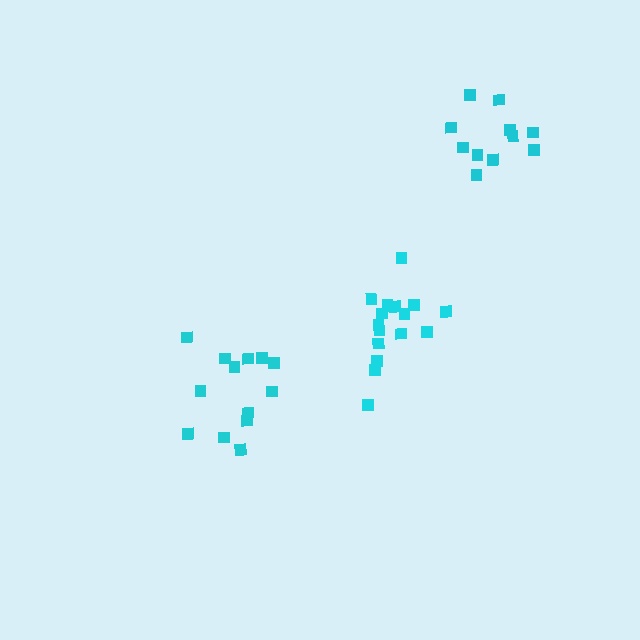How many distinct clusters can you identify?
There are 3 distinct clusters.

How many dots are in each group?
Group 1: 11 dots, Group 2: 13 dots, Group 3: 17 dots (41 total).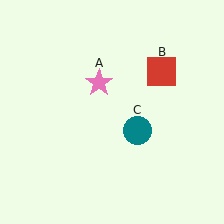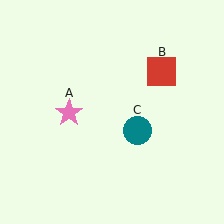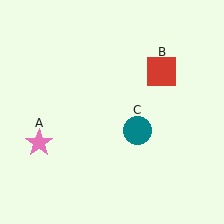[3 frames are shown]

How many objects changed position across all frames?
1 object changed position: pink star (object A).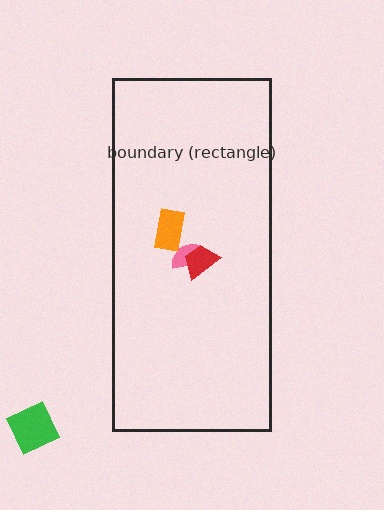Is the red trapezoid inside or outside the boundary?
Inside.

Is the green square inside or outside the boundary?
Outside.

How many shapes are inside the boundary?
3 inside, 1 outside.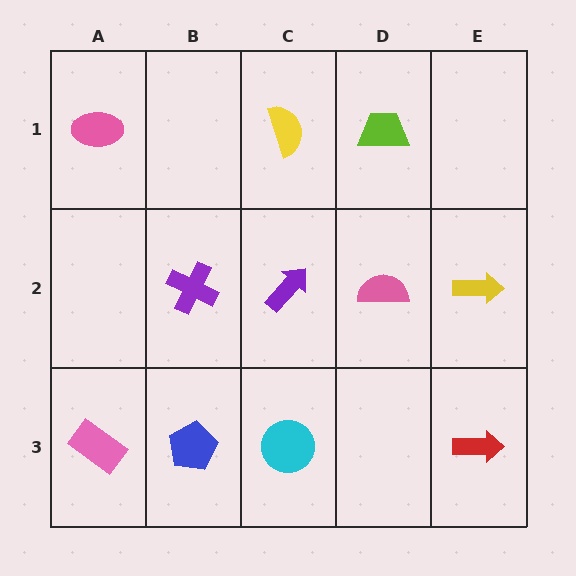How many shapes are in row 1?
3 shapes.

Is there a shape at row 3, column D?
No, that cell is empty.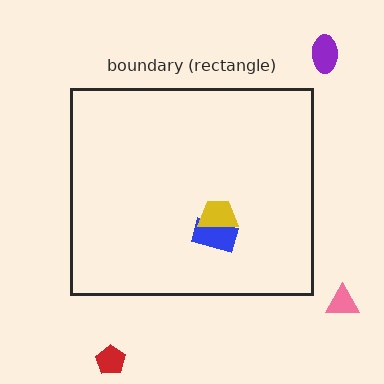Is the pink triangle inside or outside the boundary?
Outside.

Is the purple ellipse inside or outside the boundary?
Outside.